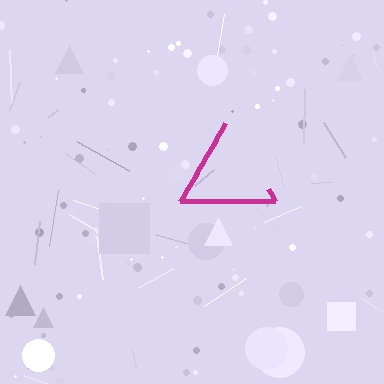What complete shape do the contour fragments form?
The contour fragments form a triangle.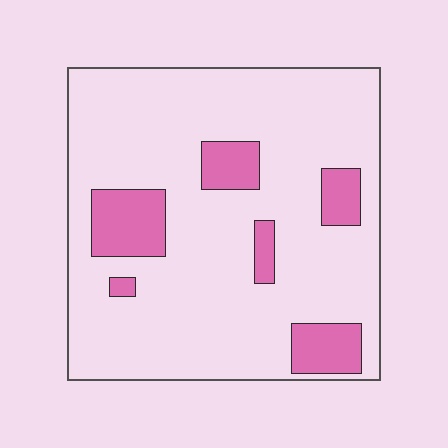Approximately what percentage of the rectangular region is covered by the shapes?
Approximately 15%.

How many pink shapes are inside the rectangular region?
6.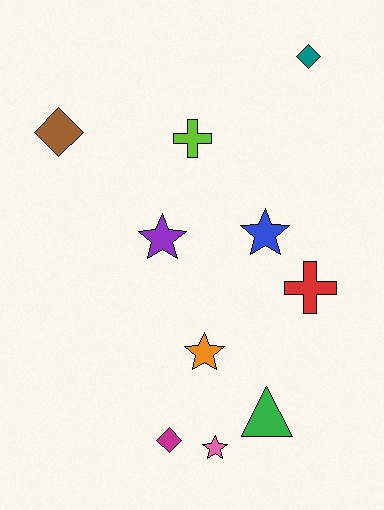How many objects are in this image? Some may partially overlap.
There are 10 objects.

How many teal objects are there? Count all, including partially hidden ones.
There is 1 teal object.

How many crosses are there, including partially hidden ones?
There are 2 crosses.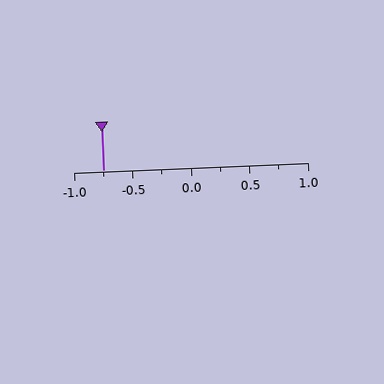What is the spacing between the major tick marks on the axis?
The major ticks are spaced 0.5 apart.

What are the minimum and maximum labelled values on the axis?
The axis runs from -1.0 to 1.0.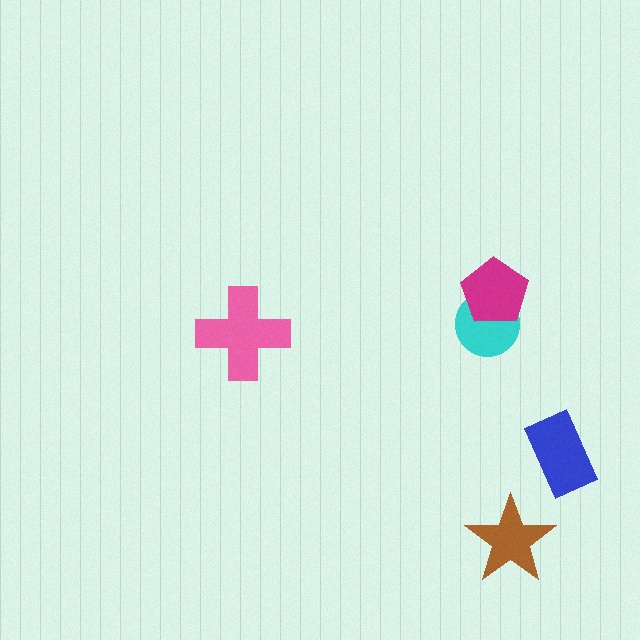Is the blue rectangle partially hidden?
No, no other shape covers it.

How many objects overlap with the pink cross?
0 objects overlap with the pink cross.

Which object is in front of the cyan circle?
The magenta pentagon is in front of the cyan circle.